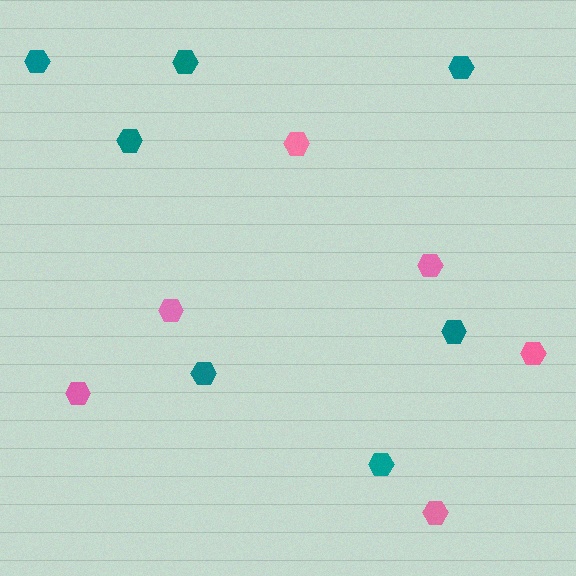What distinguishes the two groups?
There are 2 groups: one group of teal hexagons (7) and one group of pink hexagons (6).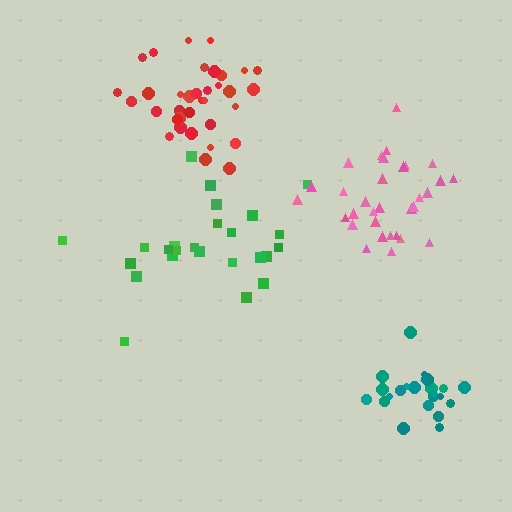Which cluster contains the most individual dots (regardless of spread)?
Red (35).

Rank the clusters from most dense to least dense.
teal, red, pink, green.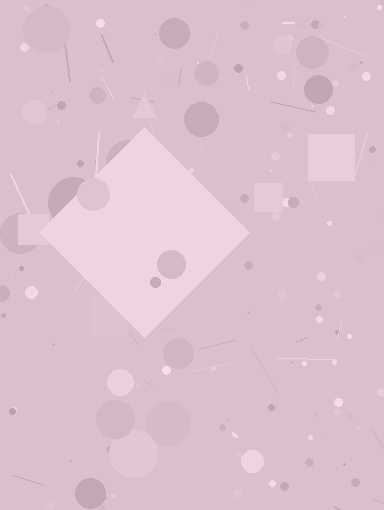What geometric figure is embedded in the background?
A diamond is embedded in the background.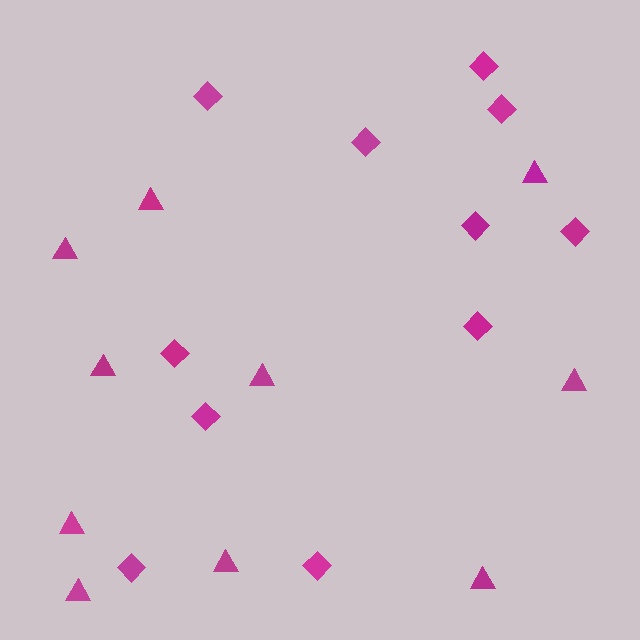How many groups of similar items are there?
There are 2 groups: one group of diamonds (11) and one group of triangles (10).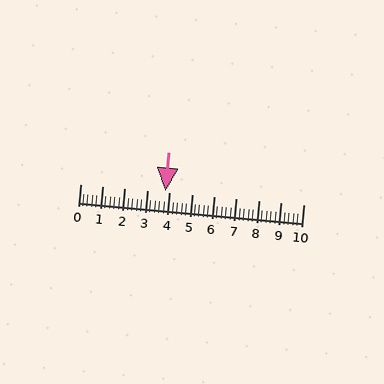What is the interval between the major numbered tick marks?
The major tick marks are spaced 1 units apart.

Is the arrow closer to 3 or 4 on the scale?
The arrow is closer to 4.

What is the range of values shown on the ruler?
The ruler shows values from 0 to 10.